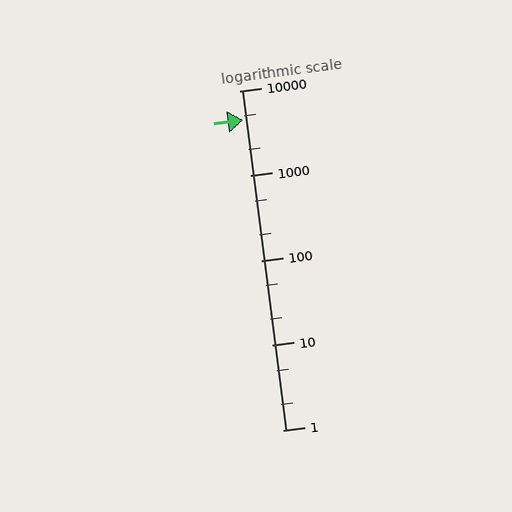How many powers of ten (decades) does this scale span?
The scale spans 4 decades, from 1 to 10000.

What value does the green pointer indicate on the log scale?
The pointer indicates approximately 4500.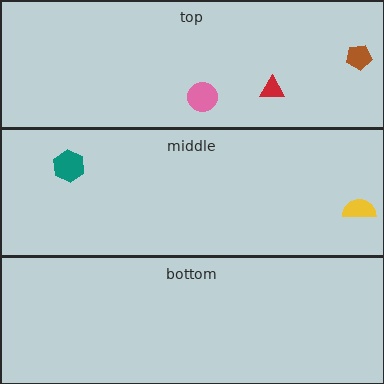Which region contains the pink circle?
The top region.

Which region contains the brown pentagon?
The top region.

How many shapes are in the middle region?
2.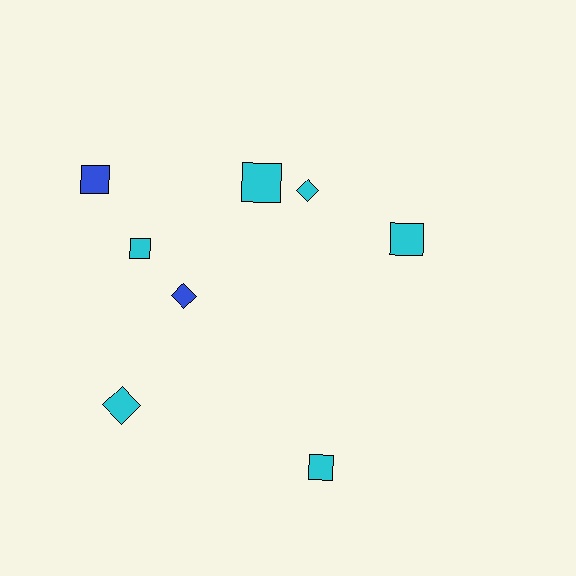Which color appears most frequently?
Cyan, with 6 objects.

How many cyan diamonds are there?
There are 2 cyan diamonds.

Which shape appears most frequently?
Square, with 5 objects.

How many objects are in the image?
There are 8 objects.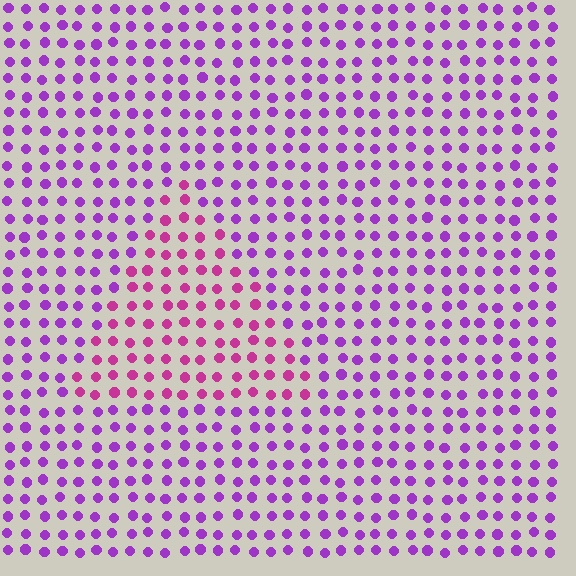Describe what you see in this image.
The image is filled with small purple elements in a uniform arrangement. A triangle-shaped region is visible where the elements are tinted to a slightly different hue, forming a subtle color boundary.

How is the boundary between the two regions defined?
The boundary is defined purely by a slight shift in hue (about 36 degrees). Spacing, size, and orientation are identical on both sides.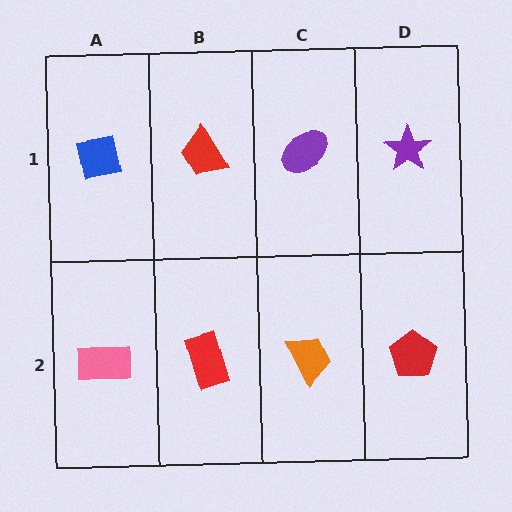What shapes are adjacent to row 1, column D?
A red pentagon (row 2, column D), a purple ellipse (row 1, column C).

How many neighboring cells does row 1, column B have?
3.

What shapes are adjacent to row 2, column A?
A blue square (row 1, column A), a red rectangle (row 2, column B).